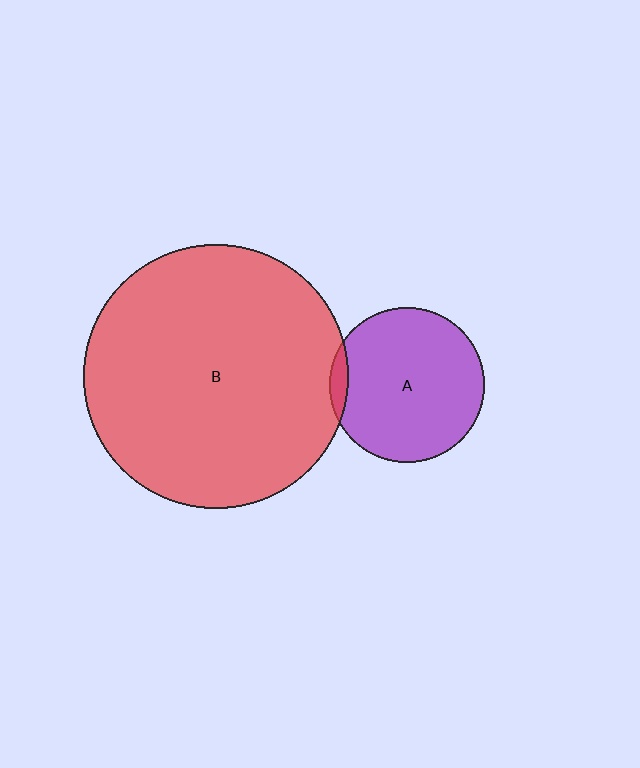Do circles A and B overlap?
Yes.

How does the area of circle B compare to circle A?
Approximately 2.9 times.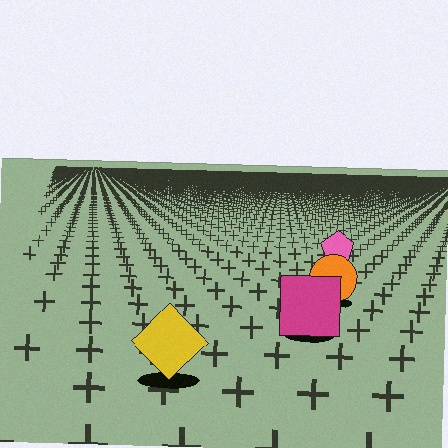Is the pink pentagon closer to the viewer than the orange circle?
No. The orange circle is closer — you can tell from the texture gradient: the ground texture is coarser near it.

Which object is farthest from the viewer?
The pink pentagon is farthest from the viewer. It appears smaller and the ground texture around it is denser.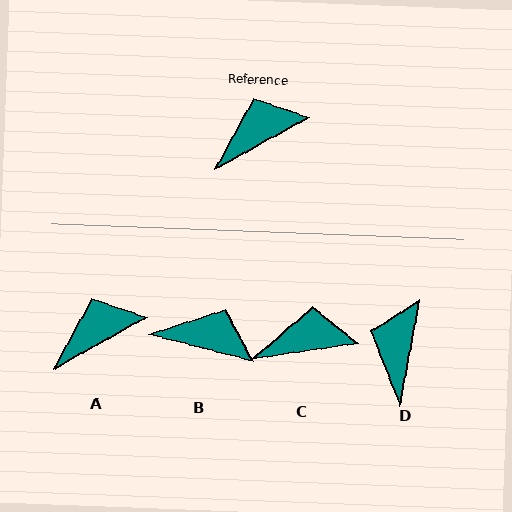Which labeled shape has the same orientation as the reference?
A.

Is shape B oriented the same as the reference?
No, it is off by about 43 degrees.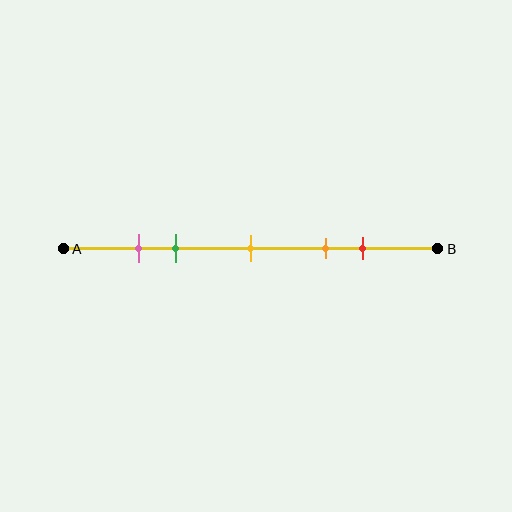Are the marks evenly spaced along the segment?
No, the marks are not evenly spaced.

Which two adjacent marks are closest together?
The pink and green marks are the closest adjacent pair.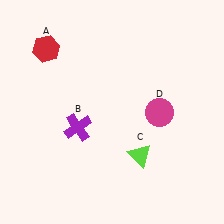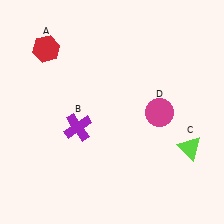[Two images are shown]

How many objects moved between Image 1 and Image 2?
1 object moved between the two images.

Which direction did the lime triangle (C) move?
The lime triangle (C) moved right.